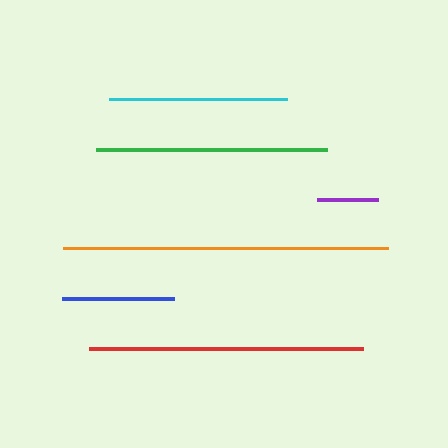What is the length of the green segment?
The green segment is approximately 231 pixels long.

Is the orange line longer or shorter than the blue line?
The orange line is longer than the blue line.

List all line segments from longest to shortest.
From longest to shortest: orange, red, green, cyan, blue, purple.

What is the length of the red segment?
The red segment is approximately 274 pixels long.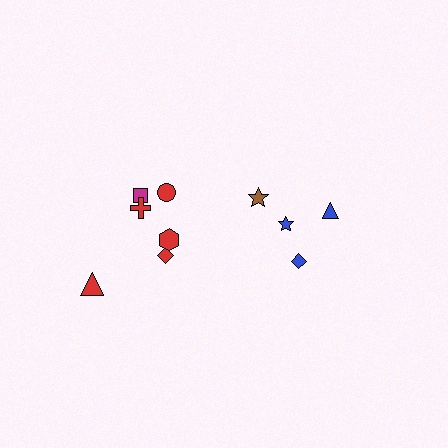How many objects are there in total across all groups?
There are 10 objects.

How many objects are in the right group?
There are 4 objects.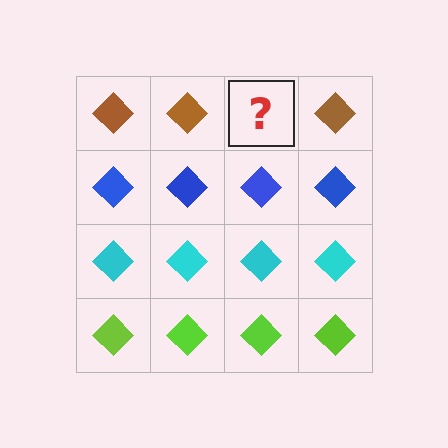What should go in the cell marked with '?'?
The missing cell should contain a brown diamond.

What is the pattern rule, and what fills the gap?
The rule is that each row has a consistent color. The gap should be filled with a brown diamond.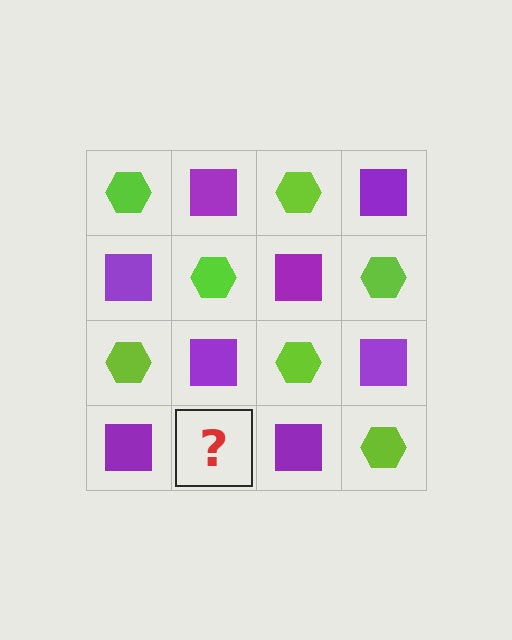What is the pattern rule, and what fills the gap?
The rule is that it alternates lime hexagon and purple square in a checkerboard pattern. The gap should be filled with a lime hexagon.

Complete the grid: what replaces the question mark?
The question mark should be replaced with a lime hexagon.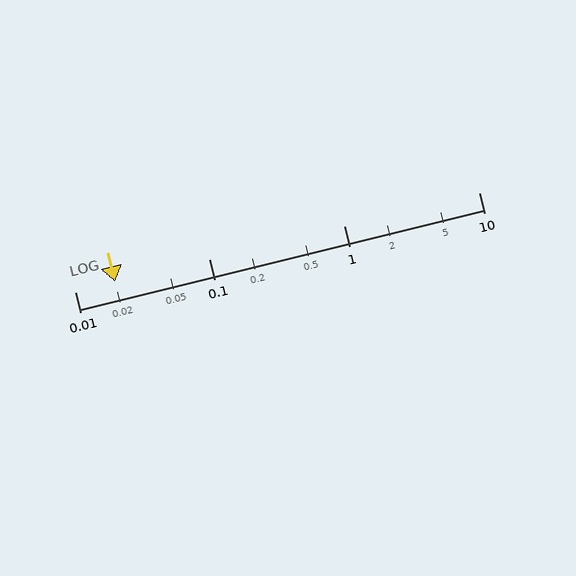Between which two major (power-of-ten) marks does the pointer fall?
The pointer is between 0.01 and 0.1.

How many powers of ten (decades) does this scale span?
The scale spans 3 decades, from 0.01 to 10.